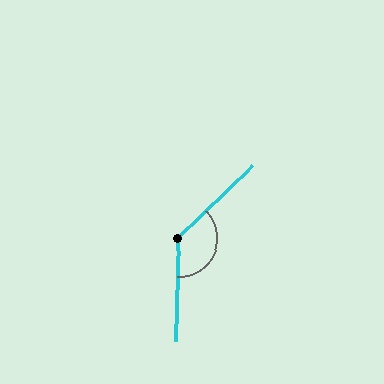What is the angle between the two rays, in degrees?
Approximately 136 degrees.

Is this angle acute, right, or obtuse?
It is obtuse.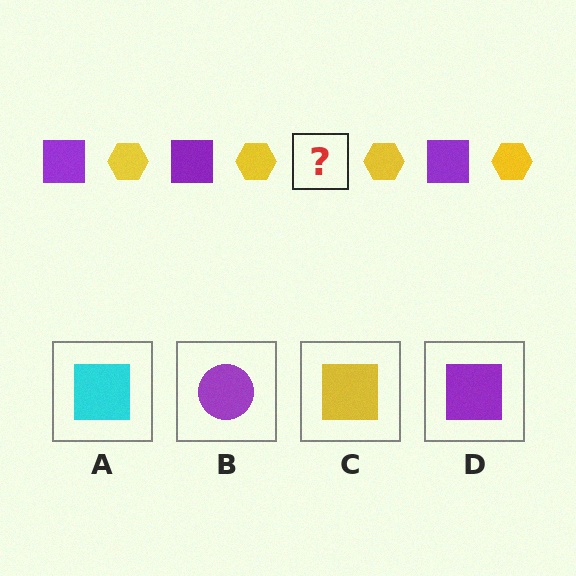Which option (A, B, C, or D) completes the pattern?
D.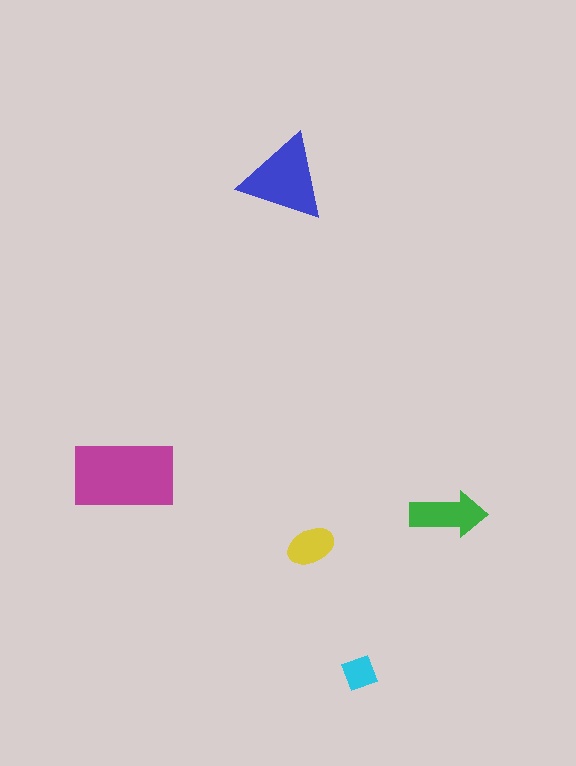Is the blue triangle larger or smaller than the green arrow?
Larger.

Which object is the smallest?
The cyan diamond.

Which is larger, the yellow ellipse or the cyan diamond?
The yellow ellipse.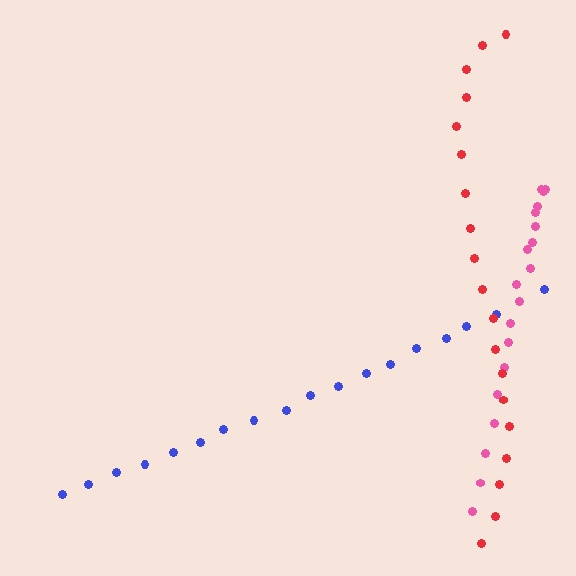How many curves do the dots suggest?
There are 3 distinct paths.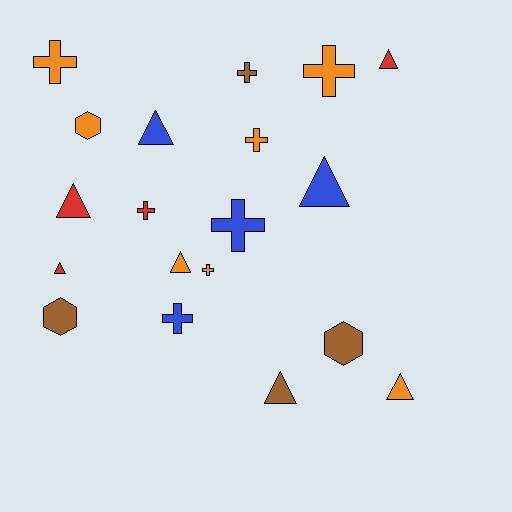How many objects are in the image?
There are 19 objects.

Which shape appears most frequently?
Cross, with 8 objects.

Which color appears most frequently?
Orange, with 7 objects.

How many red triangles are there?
There are 3 red triangles.